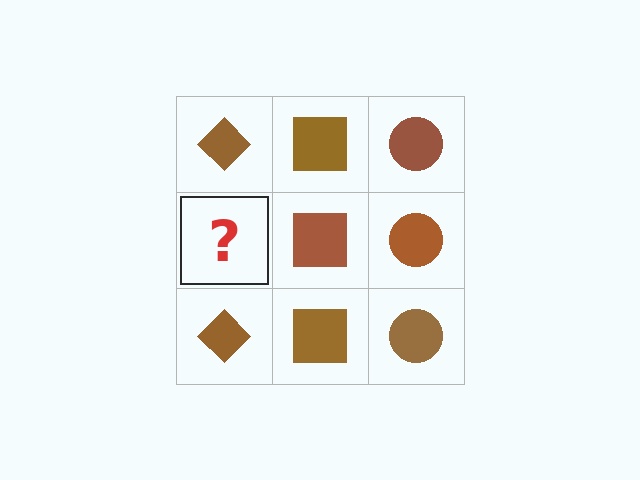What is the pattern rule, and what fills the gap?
The rule is that each column has a consistent shape. The gap should be filled with a brown diamond.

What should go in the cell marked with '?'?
The missing cell should contain a brown diamond.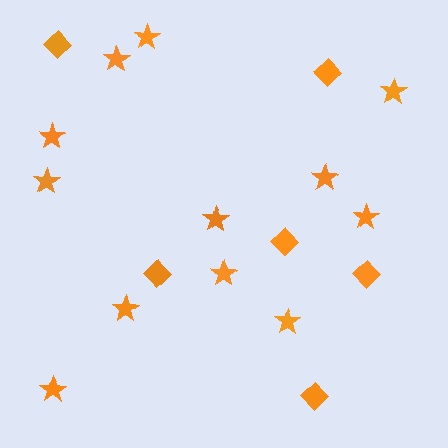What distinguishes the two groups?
There are 2 groups: one group of diamonds (6) and one group of stars (12).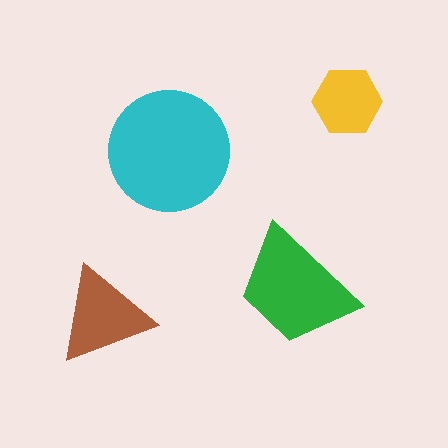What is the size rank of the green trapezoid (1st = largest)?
2nd.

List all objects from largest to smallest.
The cyan circle, the green trapezoid, the brown triangle, the yellow hexagon.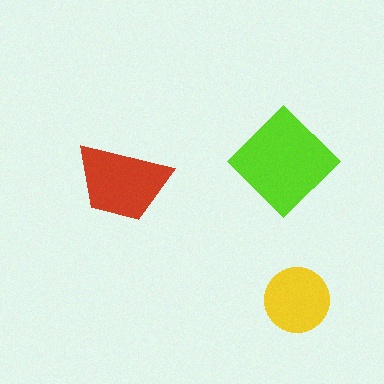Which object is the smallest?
The yellow circle.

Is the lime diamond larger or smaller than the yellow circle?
Larger.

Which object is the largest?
The lime diamond.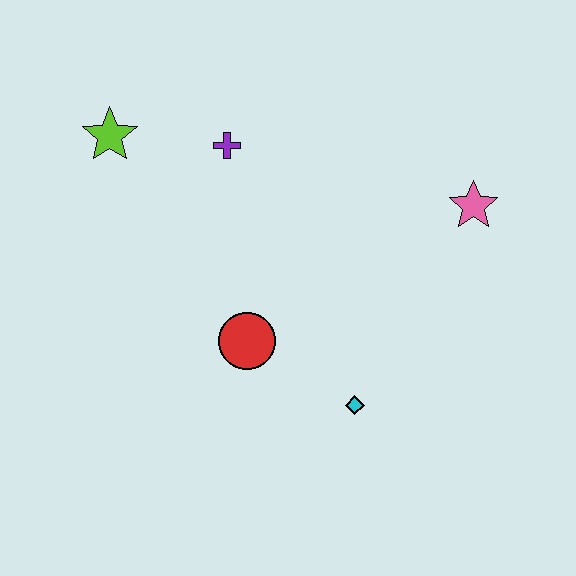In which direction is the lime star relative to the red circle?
The lime star is above the red circle.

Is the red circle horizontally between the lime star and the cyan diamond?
Yes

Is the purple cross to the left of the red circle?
Yes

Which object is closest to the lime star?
The purple cross is closest to the lime star.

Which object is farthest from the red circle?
The pink star is farthest from the red circle.